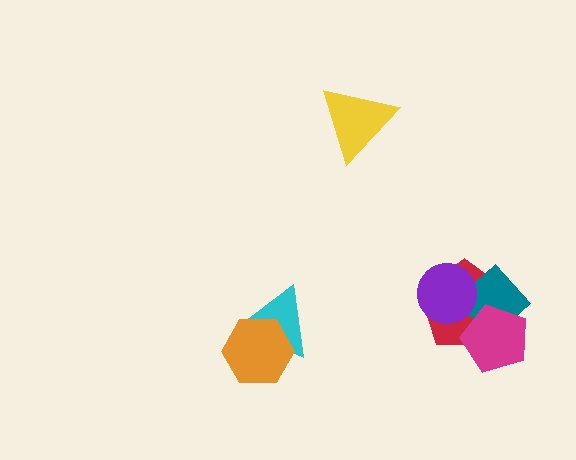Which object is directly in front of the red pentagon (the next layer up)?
The teal diamond is directly in front of the red pentagon.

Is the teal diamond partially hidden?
Yes, it is partially covered by another shape.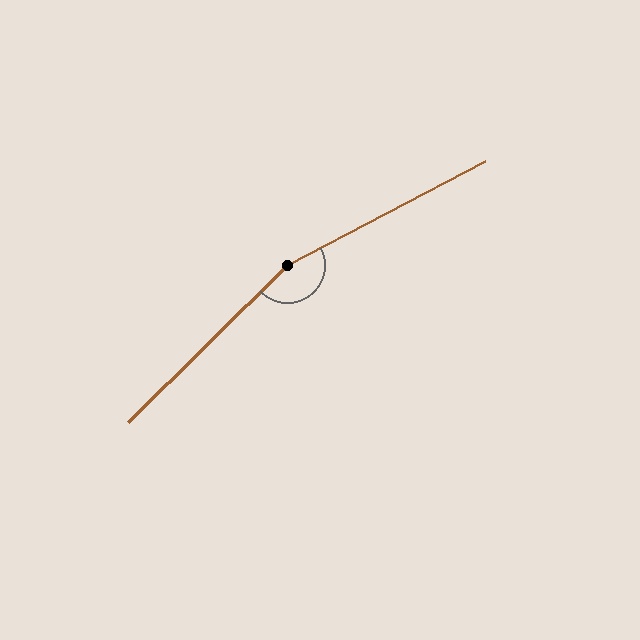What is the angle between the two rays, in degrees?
Approximately 163 degrees.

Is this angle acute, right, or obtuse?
It is obtuse.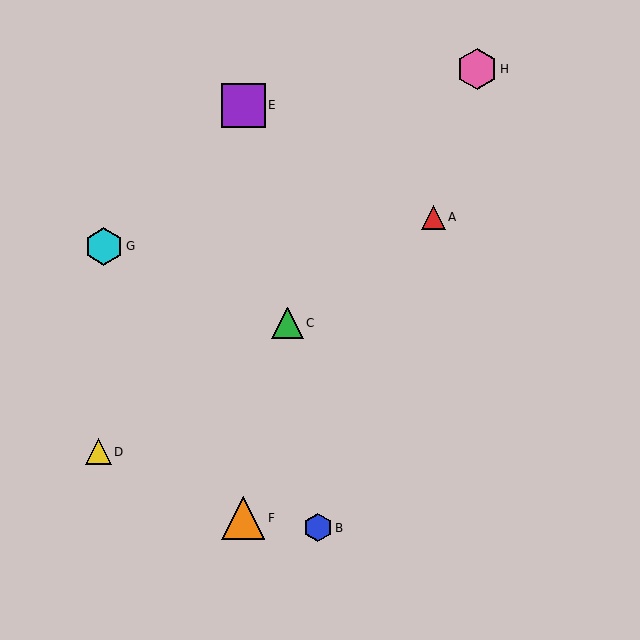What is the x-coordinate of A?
Object A is at x≈433.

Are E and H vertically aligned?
No, E is at x≈243 and H is at x≈477.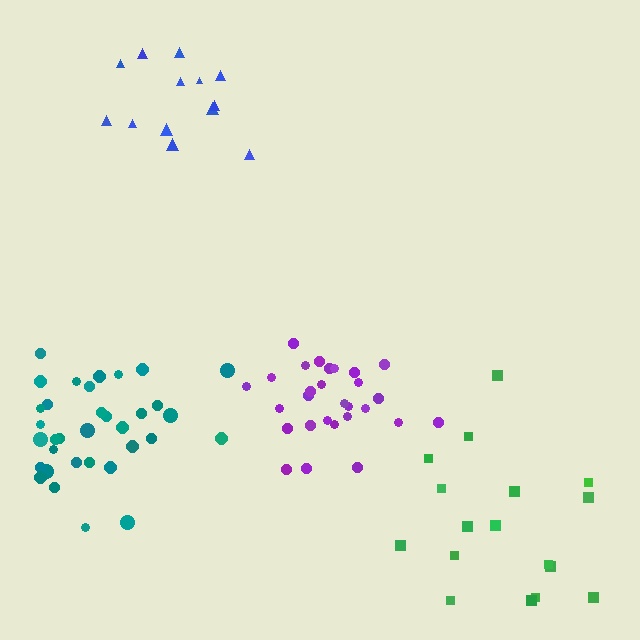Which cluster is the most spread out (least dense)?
Green.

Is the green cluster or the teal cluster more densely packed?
Teal.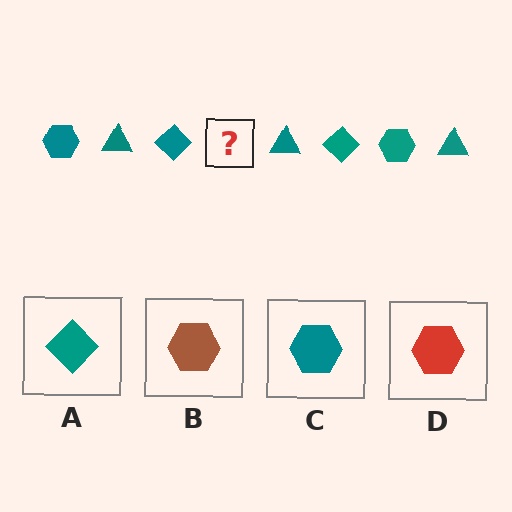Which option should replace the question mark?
Option C.